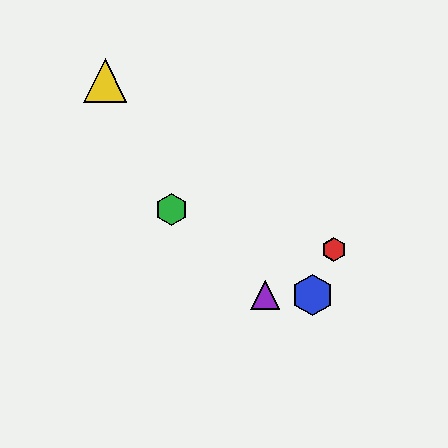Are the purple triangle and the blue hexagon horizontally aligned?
Yes, both are at y≈295.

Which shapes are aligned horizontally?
The blue hexagon, the purple triangle are aligned horizontally.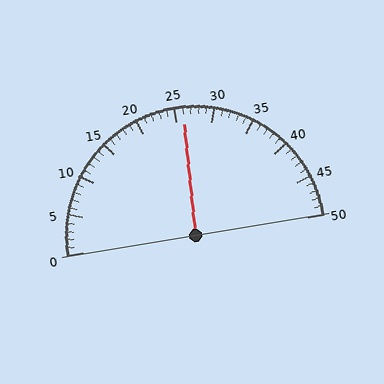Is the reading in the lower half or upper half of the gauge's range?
The reading is in the upper half of the range (0 to 50).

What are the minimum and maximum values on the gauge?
The gauge ranges from 0 to 50.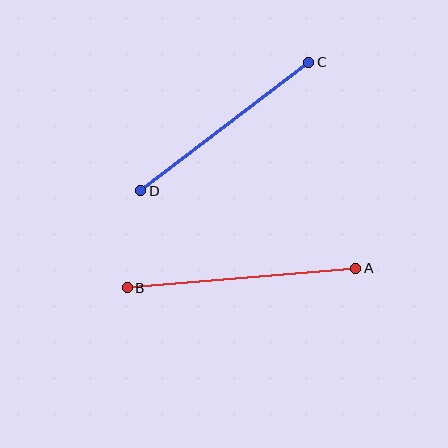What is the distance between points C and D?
The distance is approximately 211 pixels.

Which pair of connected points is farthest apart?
Points A and B are farthest apart.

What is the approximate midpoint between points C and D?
The midpoint is at approximately (225, 127) pixels.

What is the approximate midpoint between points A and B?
The midpoint is at approximately (242, 278) pixels.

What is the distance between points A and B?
The distance is approximately 229 pixels.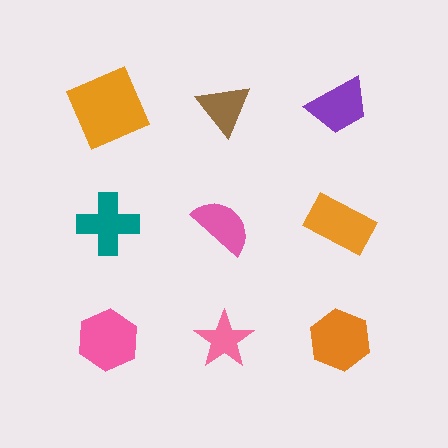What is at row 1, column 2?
A brown triangle.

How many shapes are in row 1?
3 shapes.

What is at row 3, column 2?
A pink star.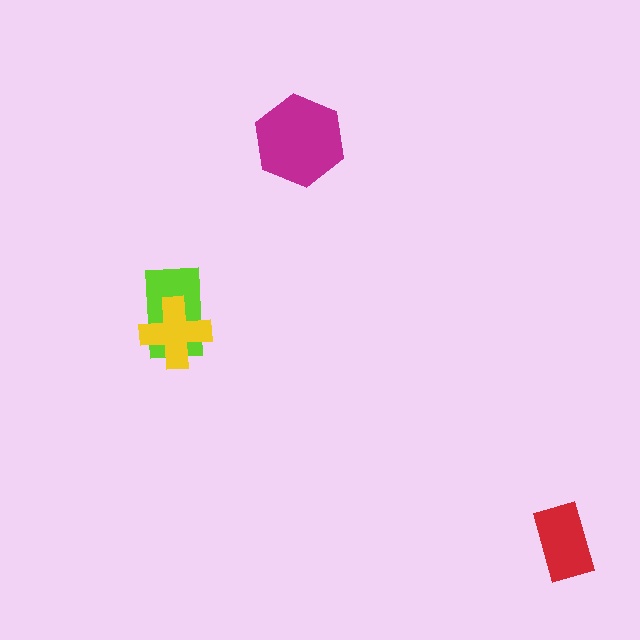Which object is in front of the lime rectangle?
The yellow cross is in front of the lime rectangle.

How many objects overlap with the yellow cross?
1 object overlaps with the yellow cross.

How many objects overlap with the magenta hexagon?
0 objects overlap with the magenta hexagon.